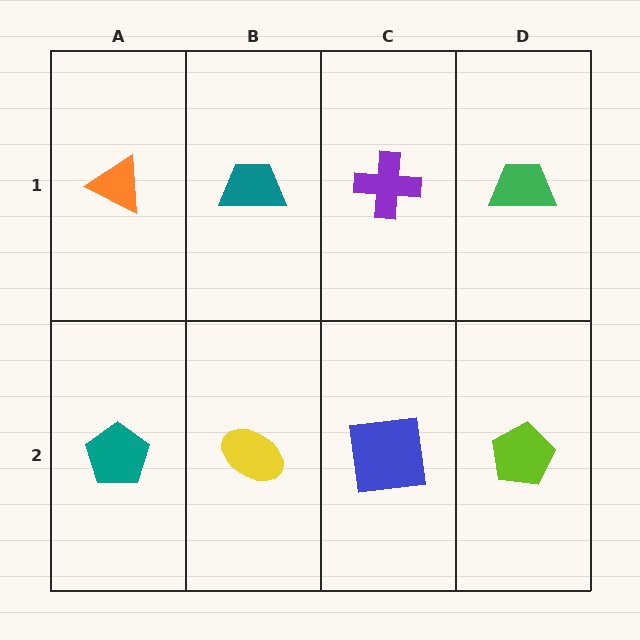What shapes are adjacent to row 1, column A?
A teal pentagon (row 2, column A), a teal trapezoid (row 1, column B).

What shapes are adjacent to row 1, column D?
A lime pentagon (row 2, column D), a purple cross (row 1, column C).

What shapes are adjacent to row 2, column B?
A teal trapezoid (row 1, column B), a teal pentagon (row 2, column A), a blue square (row 2, column C).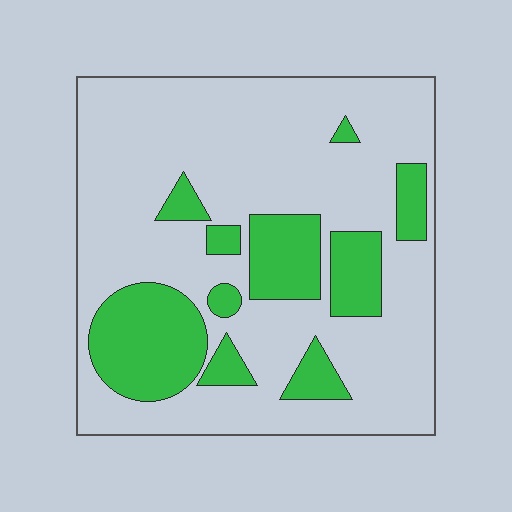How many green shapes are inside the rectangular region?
10.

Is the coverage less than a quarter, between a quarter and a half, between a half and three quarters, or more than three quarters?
Between a quarter and a half.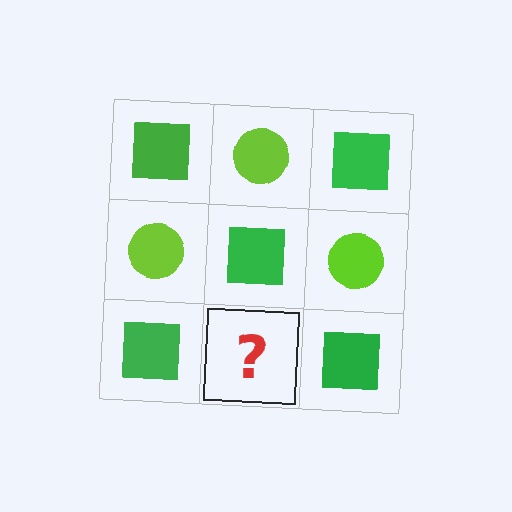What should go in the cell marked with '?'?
The missing cell should contain a lime circle.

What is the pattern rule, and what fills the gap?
The rule is that it alternates green square and lime circle in a checkerboard pattern. The gap should be filled with a lime circle.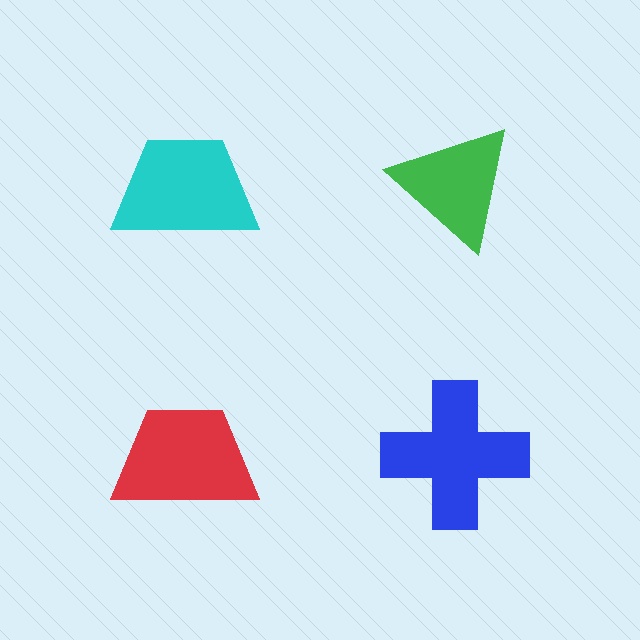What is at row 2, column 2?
A blue cross.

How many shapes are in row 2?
2 shapes.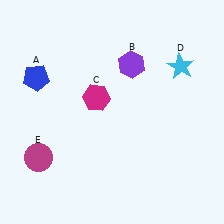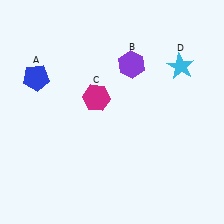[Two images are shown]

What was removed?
The magenta circle (E) was removed in Image 2.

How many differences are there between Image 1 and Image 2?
There is 1 difference between the two images.